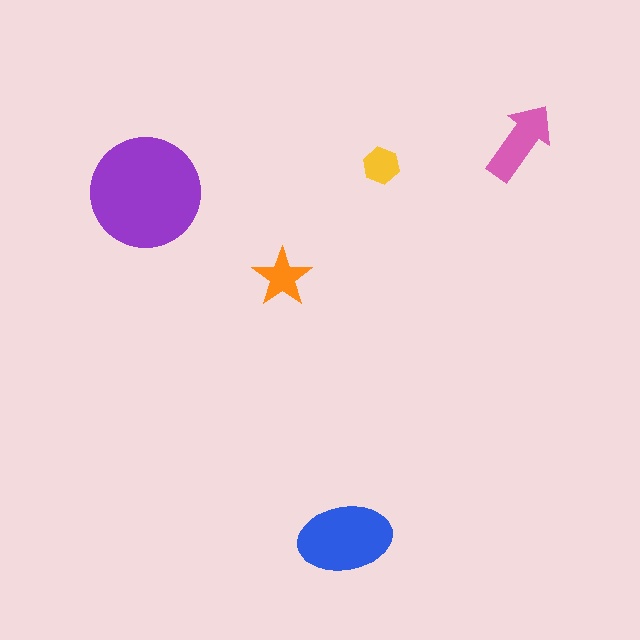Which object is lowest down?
The blue ellipse is bottommost.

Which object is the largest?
The purple circle.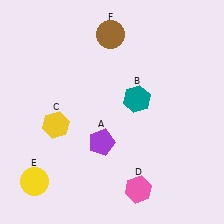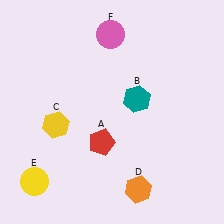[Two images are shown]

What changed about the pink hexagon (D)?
In Image 1, D is pink. In Image 2, it changed to orange.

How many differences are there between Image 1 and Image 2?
There are 3 differences between the two images.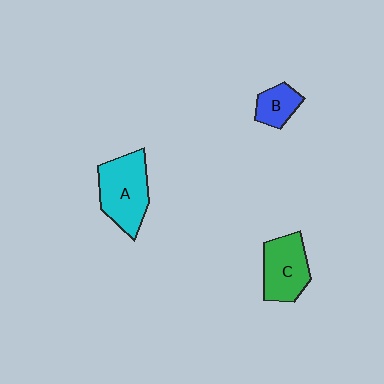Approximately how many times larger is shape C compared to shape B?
Approximately 1.8 times.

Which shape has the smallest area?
Shape B (blue).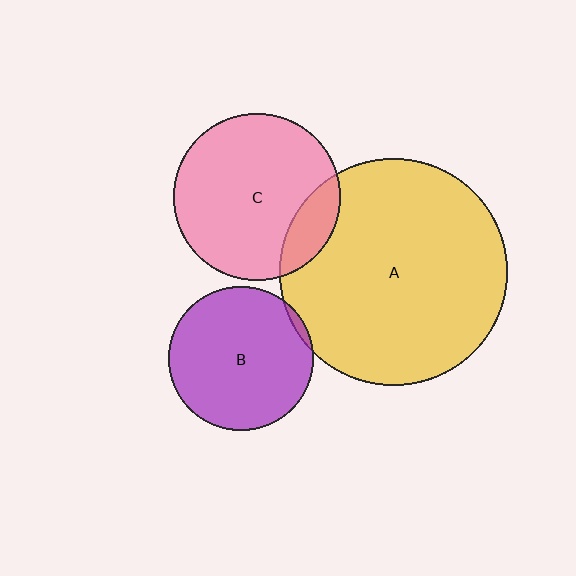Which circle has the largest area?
Circle A (yellow).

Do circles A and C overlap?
Yes.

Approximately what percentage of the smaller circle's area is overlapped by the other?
Approximately 15%.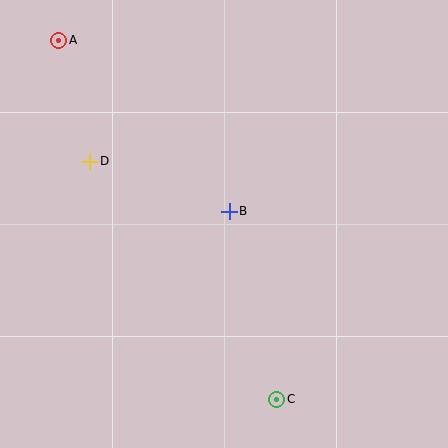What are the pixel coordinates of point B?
Point B is at (229, 211).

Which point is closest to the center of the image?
Point B at (229, 211) is closest to the center.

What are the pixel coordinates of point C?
Point C is at (277, 399).